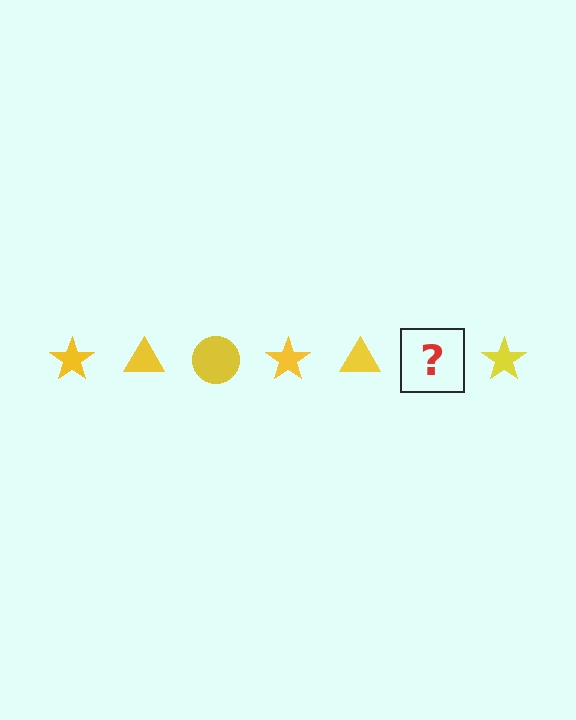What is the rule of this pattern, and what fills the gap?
The rule is that the pattern cycles through star, triangle, circle shapes in yellow. The gap should be filled with a yellow circle.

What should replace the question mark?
The question mark should be replaced with a yellow circle.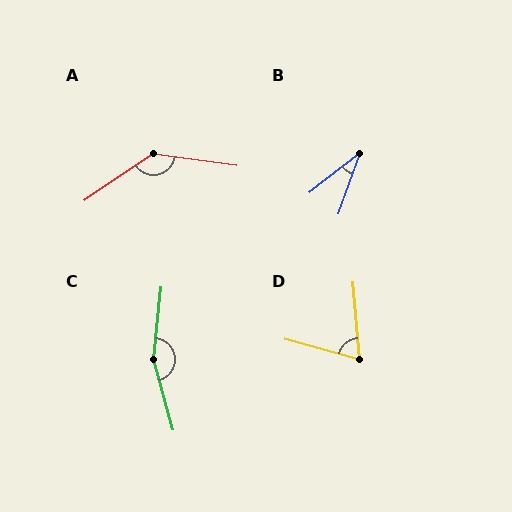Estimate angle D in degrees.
Approximately 70 degrees.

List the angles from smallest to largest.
B (33°), D (70°), A (138°), C (159°).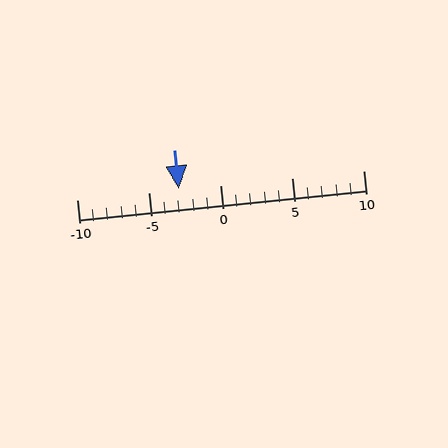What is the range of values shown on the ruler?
The ruler shows values from -10 to 10.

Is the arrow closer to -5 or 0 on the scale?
The arrow is closer to -5.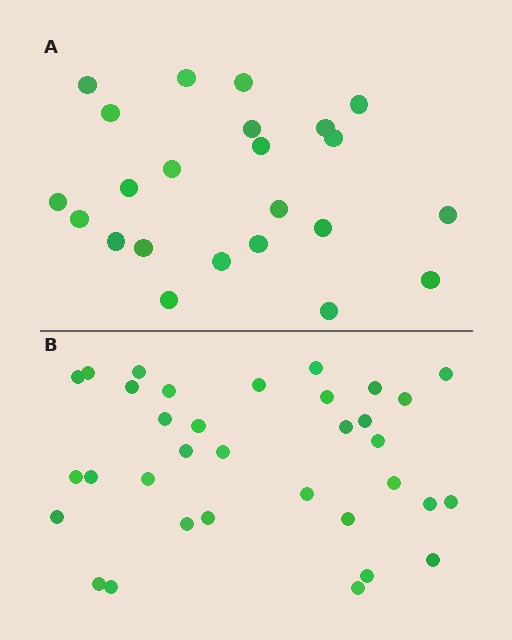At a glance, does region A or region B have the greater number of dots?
Region B (the bottom region) has more dots.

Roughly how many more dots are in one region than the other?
Region B has roughly 12 or so more dots than region A.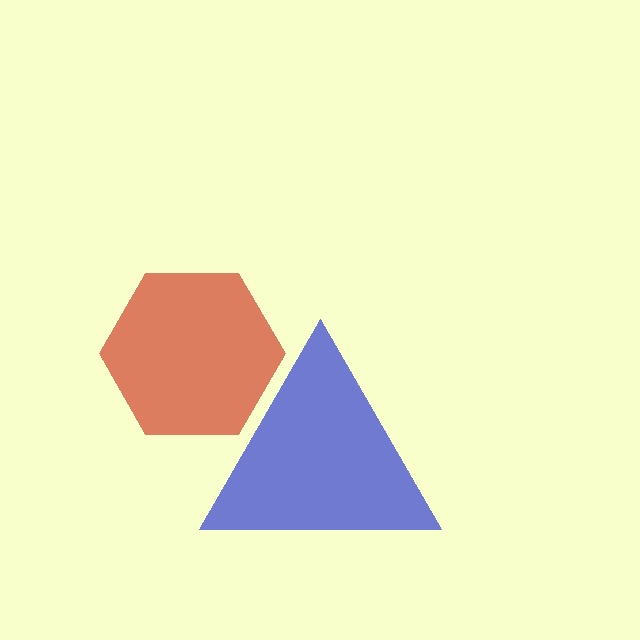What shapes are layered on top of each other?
The layered shapes are: a blue triangle, a red hexagon.